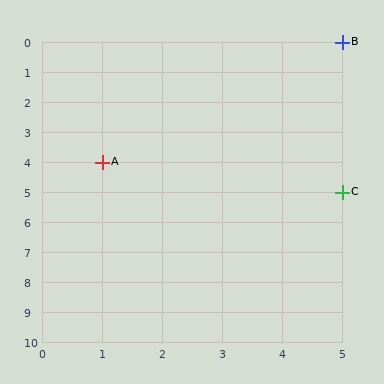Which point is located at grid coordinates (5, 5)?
Point C is at (5, 5).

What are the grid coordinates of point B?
Point B is at grid coordinates (5, 0).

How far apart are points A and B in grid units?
Points A and B are 4 columns and 4 rows apart (about 5.7 grid units diagonally).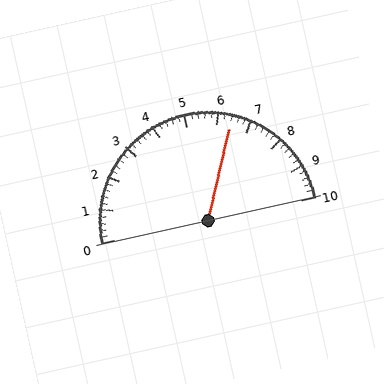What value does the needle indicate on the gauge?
The needle indicates approximately 6.4.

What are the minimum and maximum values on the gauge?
The gauge ranges from 0 to 10.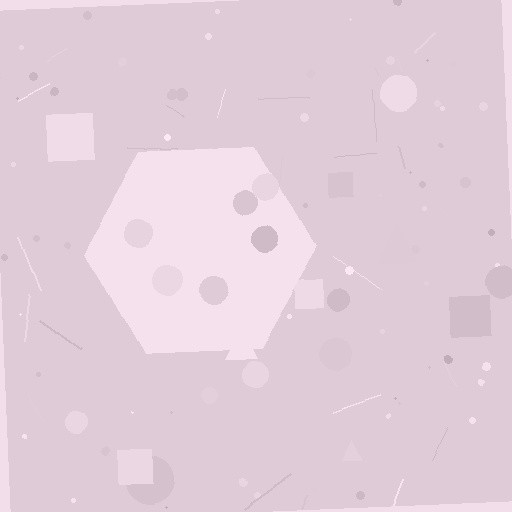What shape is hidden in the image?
A hexagon is hidden in the image.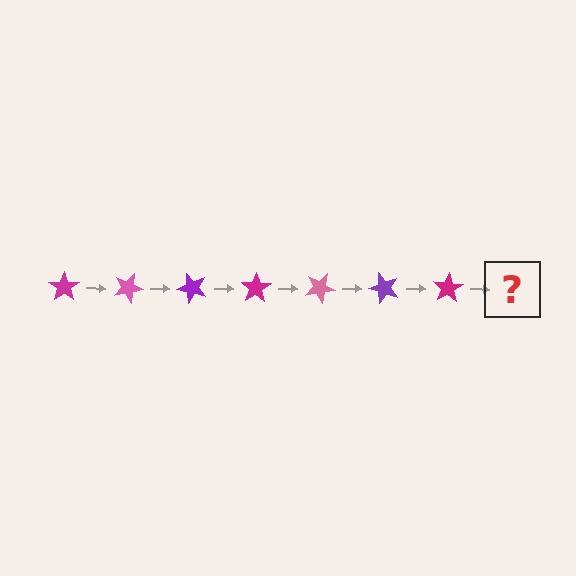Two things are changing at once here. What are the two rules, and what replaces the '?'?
The two rules are that it rotates 25 degrees each step and the color cycles through magenta, pink, and purple. The '?' should be a pink star, rotated 175 degrees from the start.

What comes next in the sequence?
The next element should be a pink star, rotated 175 degrees from the start.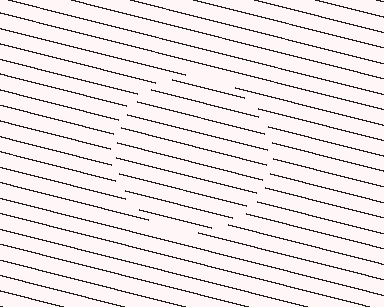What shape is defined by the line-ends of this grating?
An illusory circle. The interior of the shape contains the same grating, shifted by half a period — the contour is defined by the phase discontinuity where line-ends from the inner and outer gratings abut.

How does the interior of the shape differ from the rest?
The interior of the shape contains the same grating, shifted by half a period — the contour is defined by the phase discontinuity where line-ends from the inner and outer gratings abut.